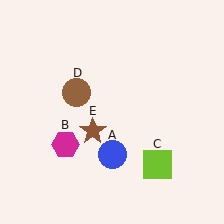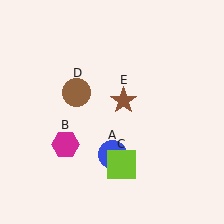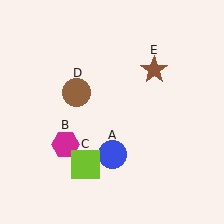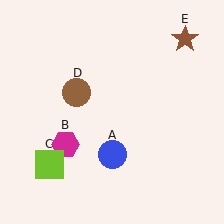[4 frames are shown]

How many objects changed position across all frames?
2 objects changed position: lime square (object C), brown star (object E).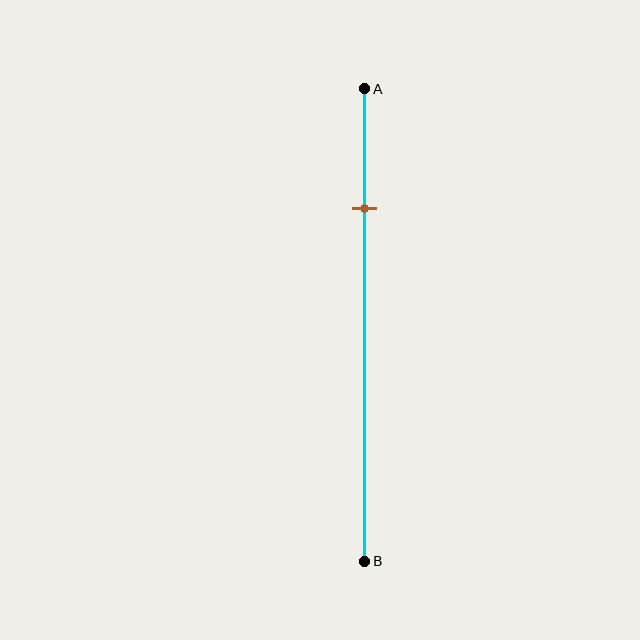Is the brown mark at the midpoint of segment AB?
No, the mark is at about 25% from A, not at the 50% midpoint.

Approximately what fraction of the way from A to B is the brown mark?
The brown mark is approximately 25% of the way from A to B.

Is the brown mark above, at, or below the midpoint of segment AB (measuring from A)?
The brown mark is above the midpoint of segment AB.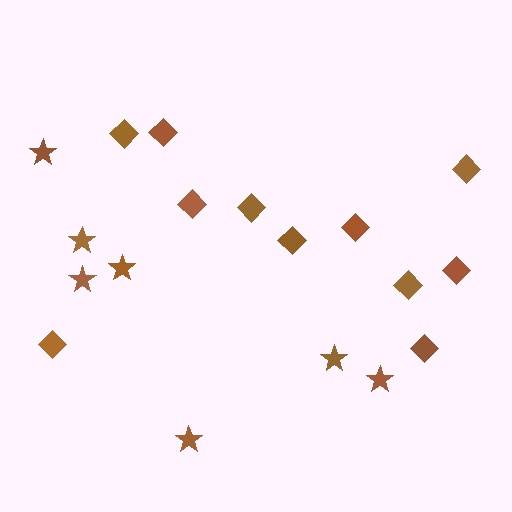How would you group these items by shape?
There are 2 groups: one group of stars (7) and one group of diamonds (11).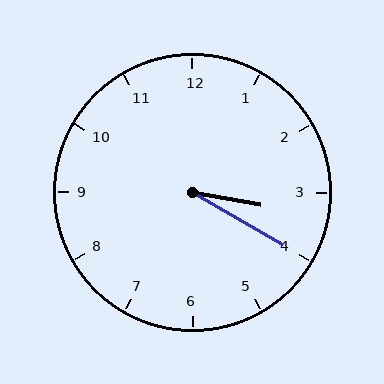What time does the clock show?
3:20.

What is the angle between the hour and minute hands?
Approximately 20 degrees.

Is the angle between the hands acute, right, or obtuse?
It is acute.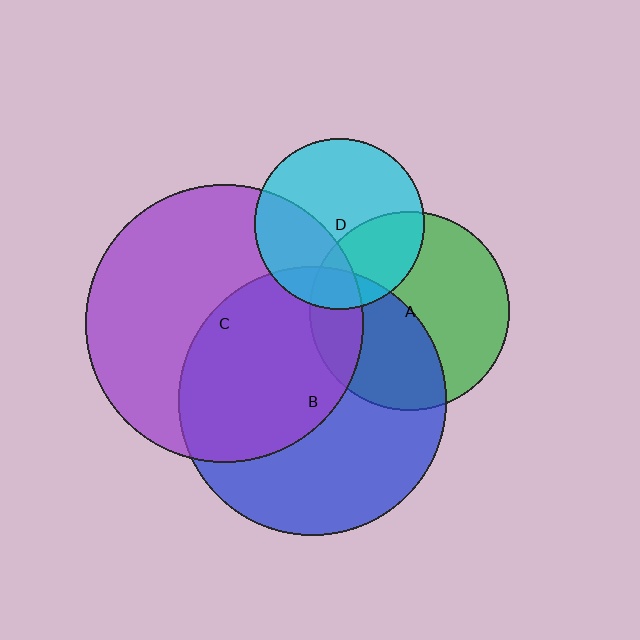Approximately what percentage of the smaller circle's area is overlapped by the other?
Approximately 35%.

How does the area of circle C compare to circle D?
Approximately 2.7 times.